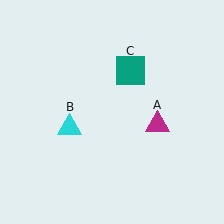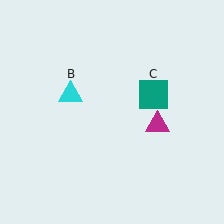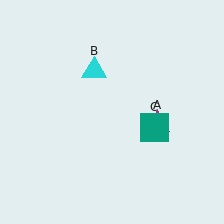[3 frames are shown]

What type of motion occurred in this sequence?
The cyan triangle (object B), teal square (object C) rotated clockwise around the center of the scene.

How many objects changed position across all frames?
2 objects changed position: cyan triangle (object B), teal square (object C).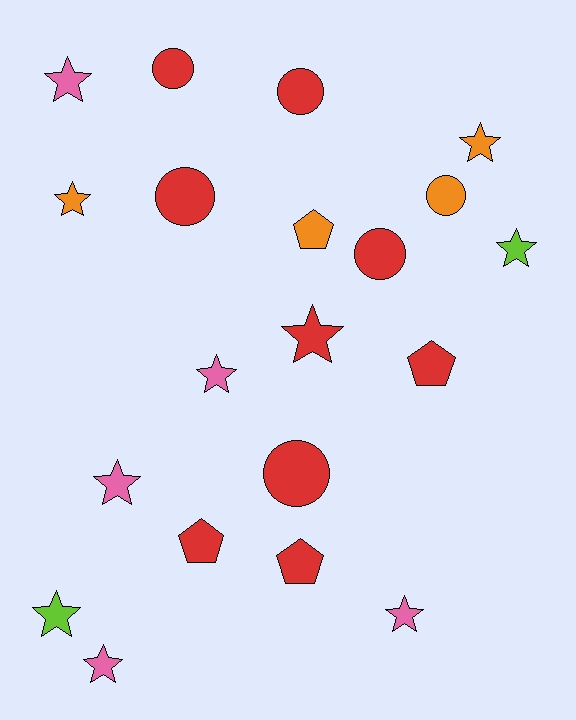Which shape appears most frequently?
Star, with 10 objects.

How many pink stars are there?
There are 5 pink stars.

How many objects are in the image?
There are 20 objects.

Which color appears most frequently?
Red, with 9 objects.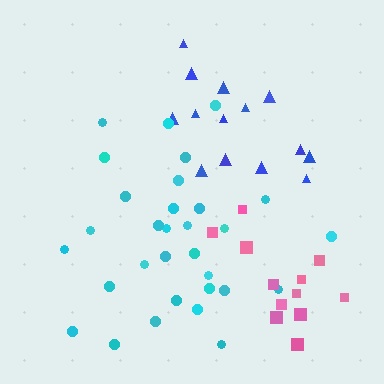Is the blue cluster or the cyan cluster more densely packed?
Cyan.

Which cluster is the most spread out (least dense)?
Blue.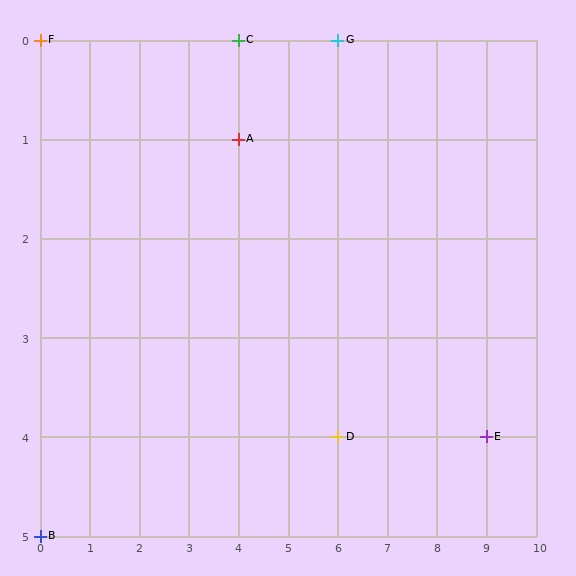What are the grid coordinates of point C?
Point C is at grid coordinates (4, 0).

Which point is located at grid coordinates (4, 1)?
Point A is at (4, 1).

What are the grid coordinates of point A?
Point A is at grid coordinates (4, 1).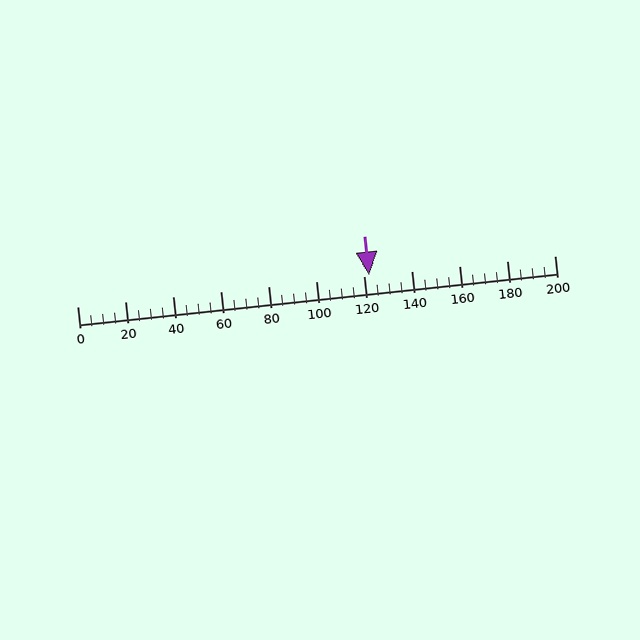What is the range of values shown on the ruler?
The ruler shows values from 0 to 200.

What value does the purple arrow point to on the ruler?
The purple arrow points to approximately 122.